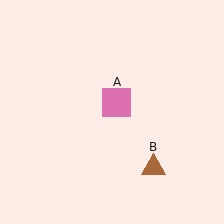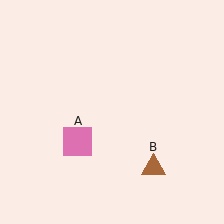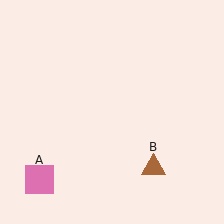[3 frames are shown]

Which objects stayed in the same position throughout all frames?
Brown triangle (object B) remained stationary.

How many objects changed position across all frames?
1 object changed position: pink square (object A).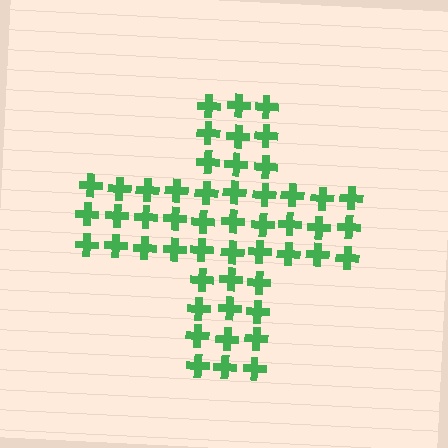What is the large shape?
The large shape is a cross.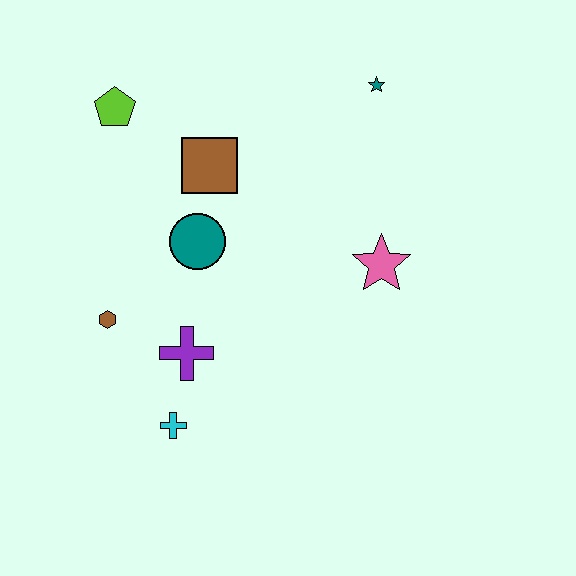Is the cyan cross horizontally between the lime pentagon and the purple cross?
Yes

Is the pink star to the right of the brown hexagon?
Yes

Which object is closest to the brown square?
The teal circle is closest to the brown square.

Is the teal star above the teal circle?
Yes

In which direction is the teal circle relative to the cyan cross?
The teal circle is above the cyan cross.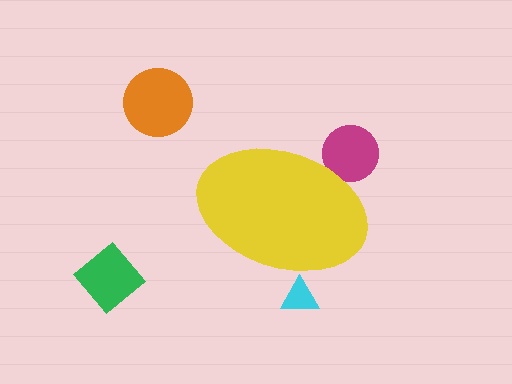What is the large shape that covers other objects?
A yellow ellipse.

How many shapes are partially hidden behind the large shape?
2 shapes are partially hidden.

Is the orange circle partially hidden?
No, the orange circle is fully visible.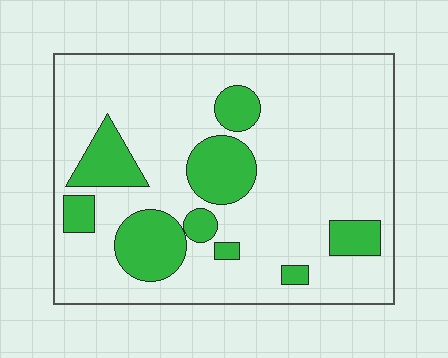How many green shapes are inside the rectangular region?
9.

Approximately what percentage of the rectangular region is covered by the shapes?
Approximately 20%.